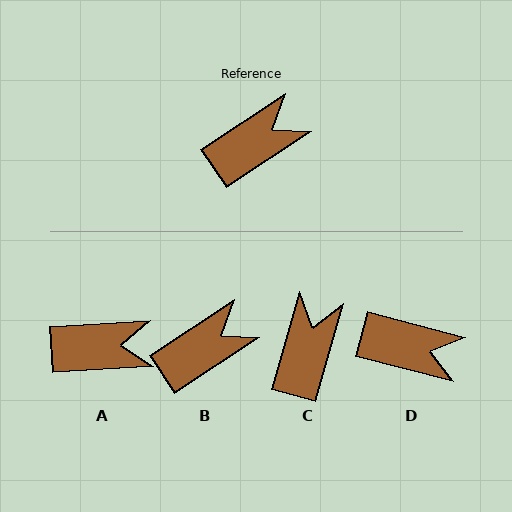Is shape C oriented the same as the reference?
No, it is off by about 41 degrees.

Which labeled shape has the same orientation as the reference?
B.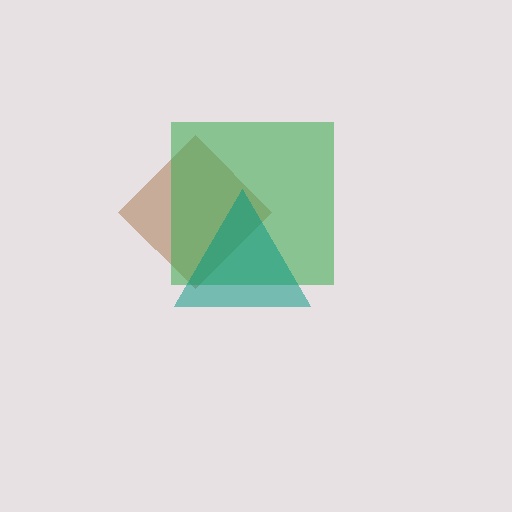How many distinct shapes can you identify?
There are 3 distinct shapes: a brown diamond, a green square, a teal triangle.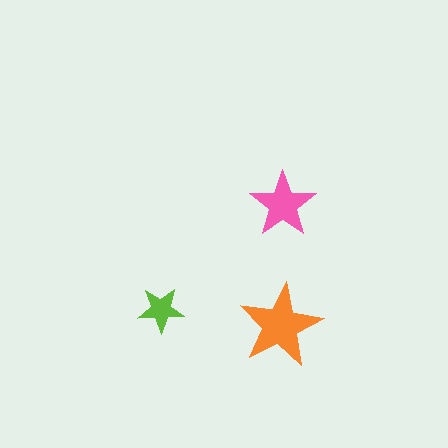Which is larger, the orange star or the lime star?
The orange one.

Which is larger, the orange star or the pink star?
The orange one.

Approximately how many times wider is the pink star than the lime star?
About 1.5 times wider.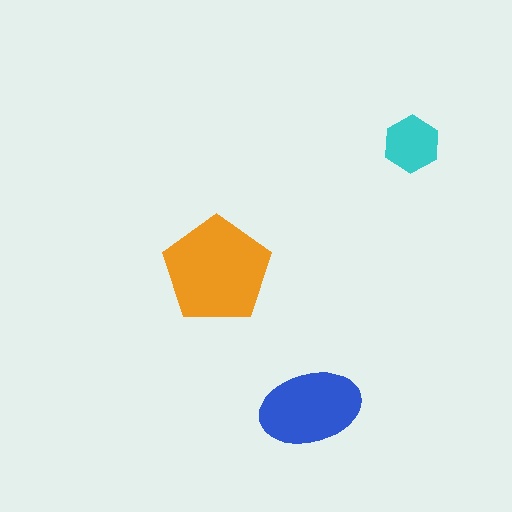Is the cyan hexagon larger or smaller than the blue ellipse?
Smaller.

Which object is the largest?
The orange pentagon.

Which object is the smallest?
The cyan hexagon.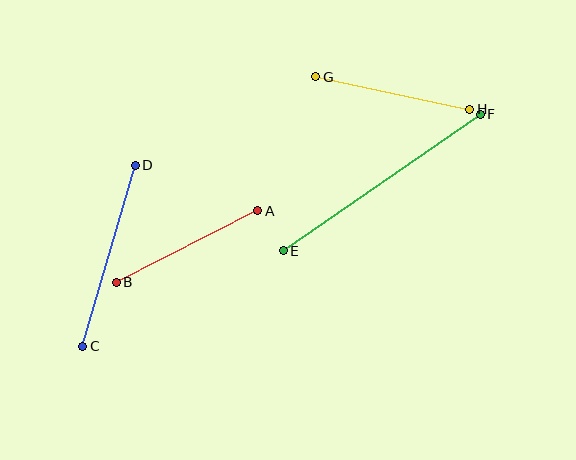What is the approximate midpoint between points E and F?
The midpoint is at approximately (382, 182) pixels.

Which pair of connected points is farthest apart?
Points E and F are farthest apart.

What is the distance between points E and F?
The distance is approximately 240 pixels.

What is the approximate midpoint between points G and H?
The midpoint is at approximately (393, 93) pixels.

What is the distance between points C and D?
The distance is approximately 188 pixels.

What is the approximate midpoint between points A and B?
The midpoint is at approximately (187, 246) pixels.